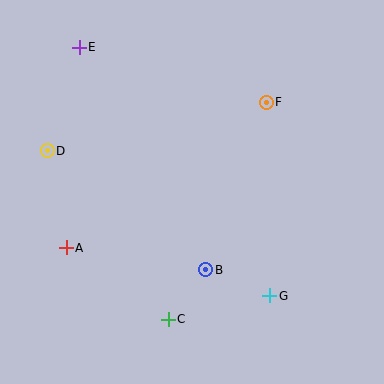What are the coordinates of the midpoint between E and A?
The midpoint between E and A is at (73, 147).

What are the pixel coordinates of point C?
Point C is at (168, 319).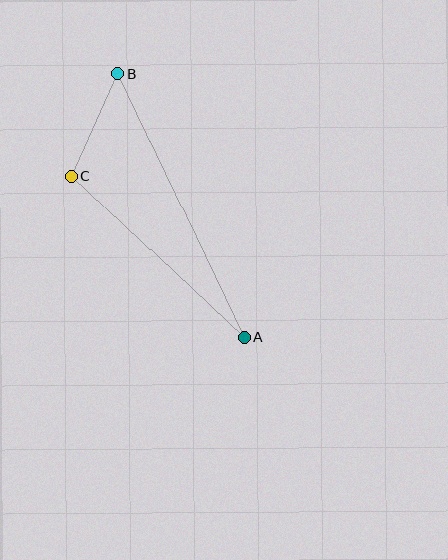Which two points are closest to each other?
Points B and C are closest to each other.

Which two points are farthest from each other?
Points A and B are farthest from each other.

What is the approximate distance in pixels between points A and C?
The distance between A and C is approximately 236 pixels.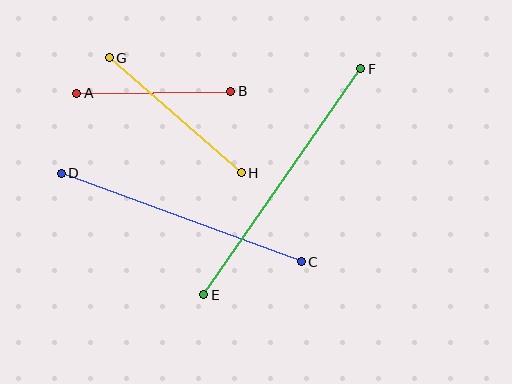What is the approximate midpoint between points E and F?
The midpoint is at approximately (282, 182) pixels.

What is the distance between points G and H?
The distance is approximately 175 pixels.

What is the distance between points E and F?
The distance is approximately 275 pixels.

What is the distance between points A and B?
The distance is approximately 154 pixels.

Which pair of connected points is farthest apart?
Points E and F are farthest apart.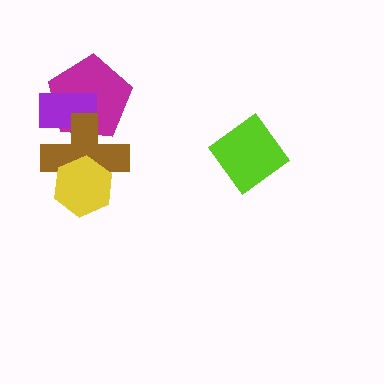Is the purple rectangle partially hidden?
Yes, it is partially covered by another shape.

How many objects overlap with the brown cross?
3 objects overlap with the brown cross.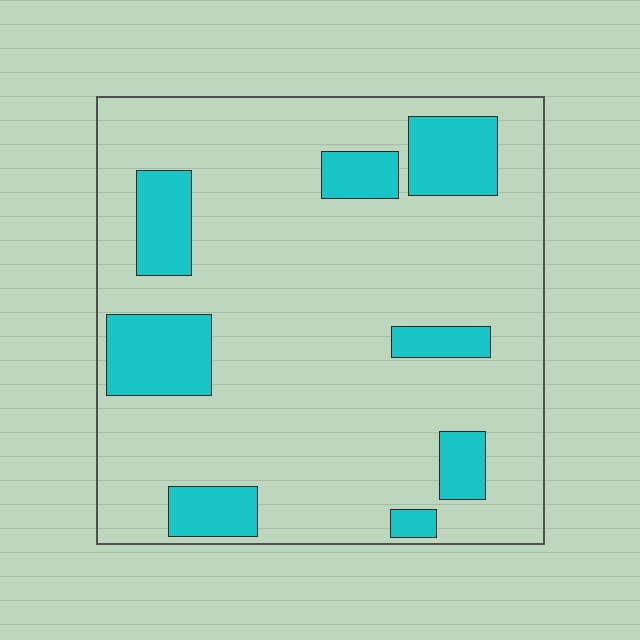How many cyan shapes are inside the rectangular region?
8.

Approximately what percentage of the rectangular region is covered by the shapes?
Approximately 20%.